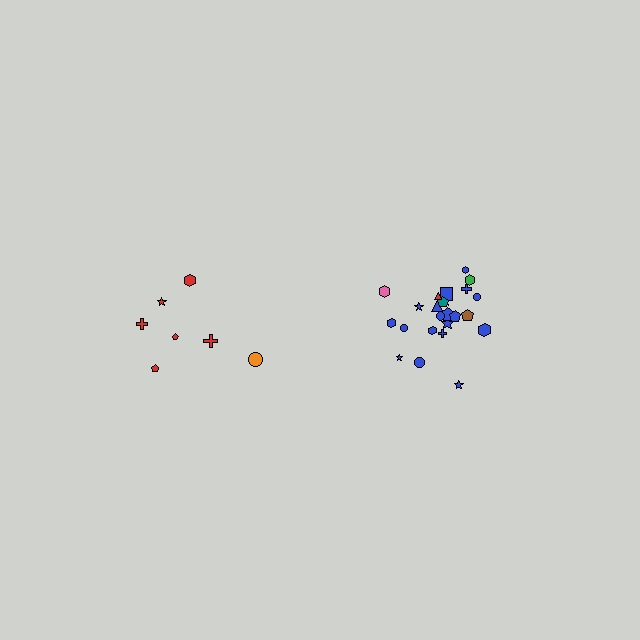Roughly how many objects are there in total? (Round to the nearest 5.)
Roughly 30 objects in total.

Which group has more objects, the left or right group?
The right group.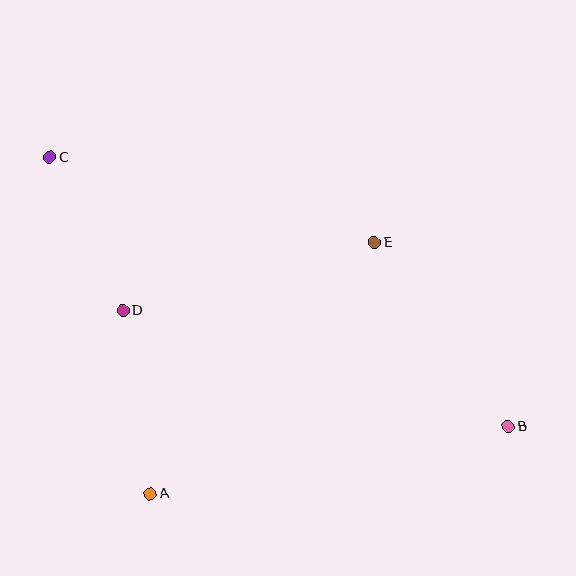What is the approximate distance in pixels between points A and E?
The distance between A and E is approximately 337 pixels.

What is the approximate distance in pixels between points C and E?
The distance between C and E is approximately 336 pixels.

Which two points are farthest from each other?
Points B and C are farthest from each other.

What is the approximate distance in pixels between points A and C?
The distance between A and C is approximately 351 pixels.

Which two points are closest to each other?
Points C and D are closest to each other.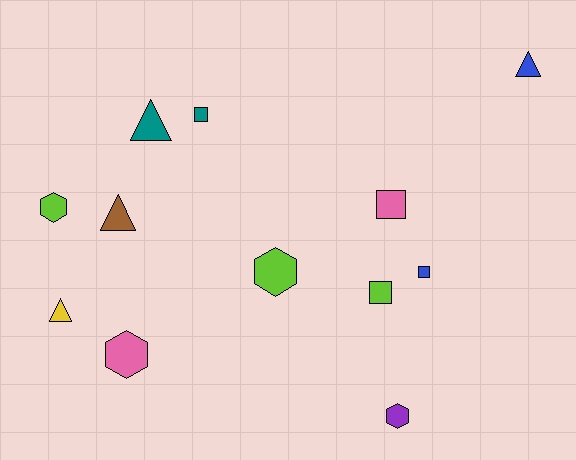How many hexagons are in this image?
There are 4 hexagons.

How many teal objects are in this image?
There are 2 teal objects.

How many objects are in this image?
There are 12 objects.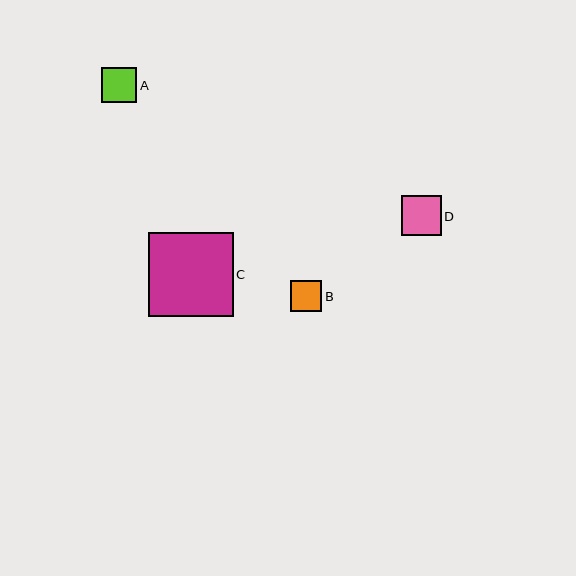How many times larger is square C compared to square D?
Square C is approximately 2.1 times the size of square D.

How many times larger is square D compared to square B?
Square D is approximately 1.3 times the size of square B.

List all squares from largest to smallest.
From largest to smallest: C, D, A, B.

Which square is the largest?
Square C is the largest with a size of approximately 84 pixels.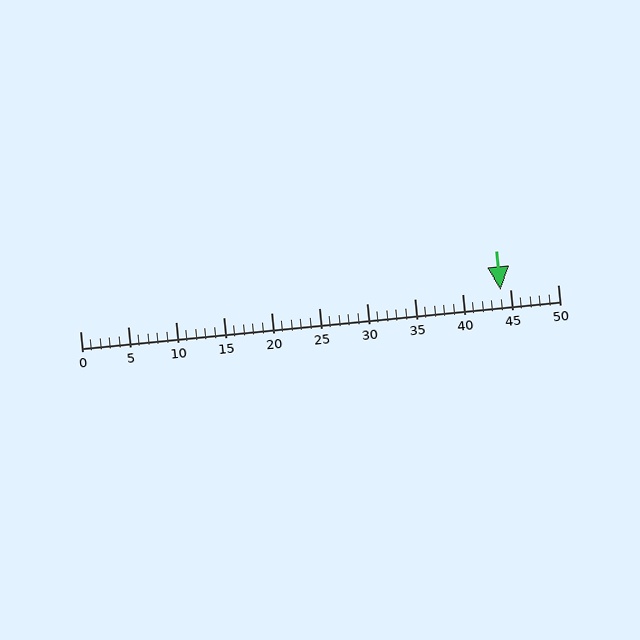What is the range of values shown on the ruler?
The ruler shows values from 0 to 50.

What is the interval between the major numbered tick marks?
The major tick marks are spaced 5 units apart.